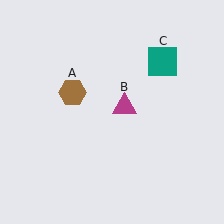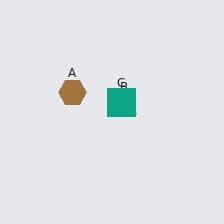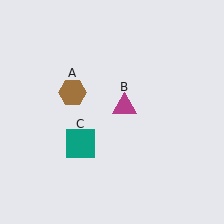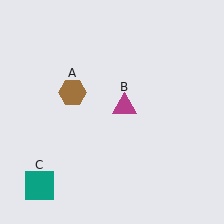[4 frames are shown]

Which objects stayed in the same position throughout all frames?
Brown hexagon (object A) and magenta triangle (object B) remained stationary.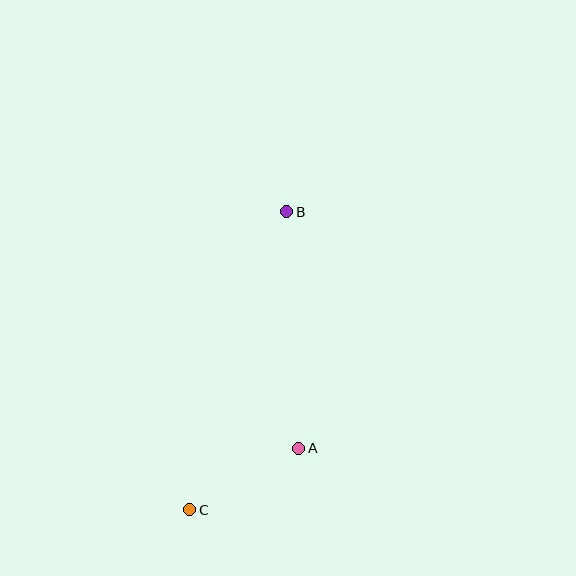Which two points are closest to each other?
Points A and C are closest to each other.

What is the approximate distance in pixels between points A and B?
The distance between A and B is approximately 237 pixels.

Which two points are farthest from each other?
Points B and C are farthest from each other.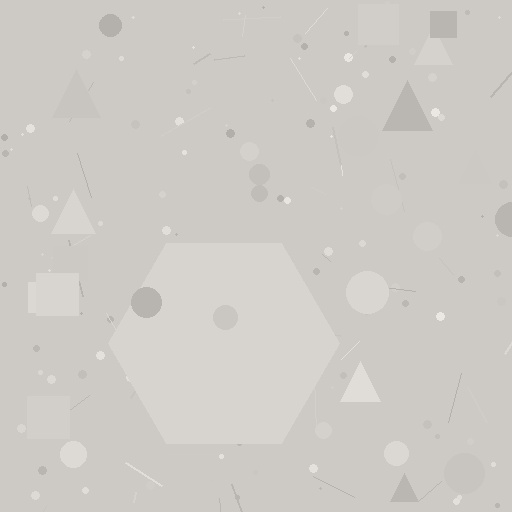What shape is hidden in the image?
A hexagon is hidden in the image.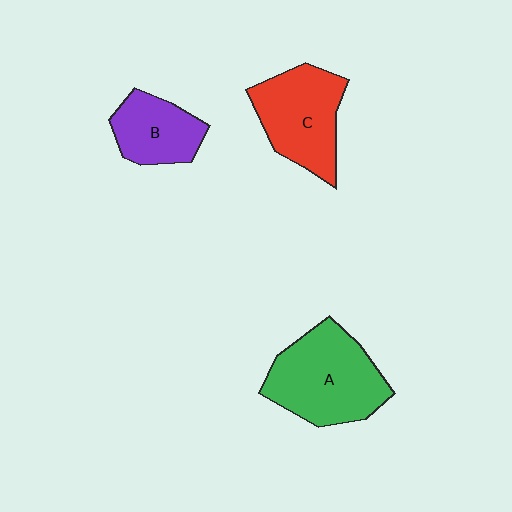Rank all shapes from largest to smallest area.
From largest to smallest: A (green), C (red), B (purple).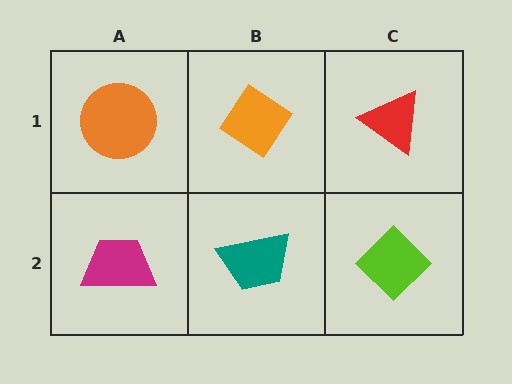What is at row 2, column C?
A lime diamond.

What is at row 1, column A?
An orange circle.